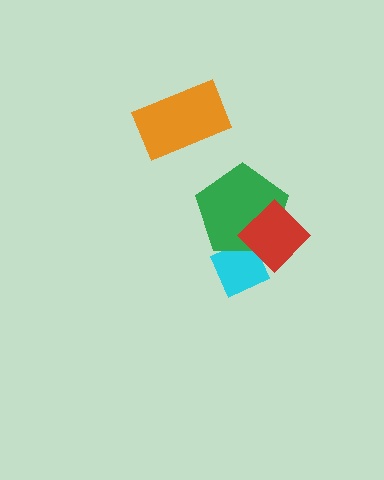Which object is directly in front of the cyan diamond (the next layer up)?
The green pentagon is directly in front of the cyan diamond.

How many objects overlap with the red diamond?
2 objects overlap with the red diamond.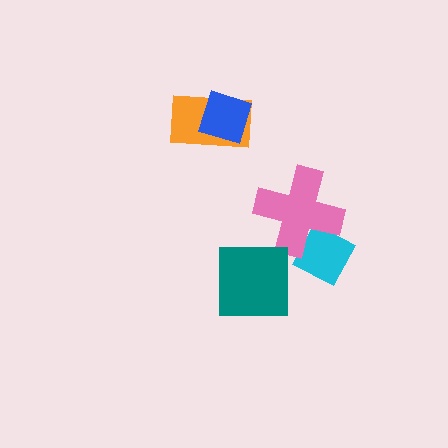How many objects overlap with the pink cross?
1 object overlaps with the pink cross.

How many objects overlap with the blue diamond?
1 object overlaps with the blue diamond.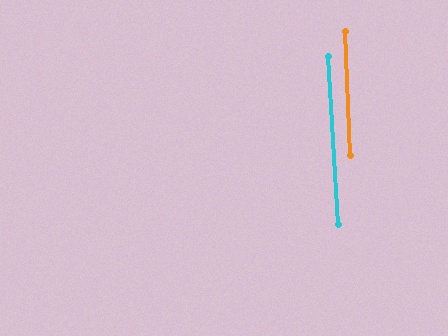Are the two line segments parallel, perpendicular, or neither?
Parallel — their directions differ by only 1.1°.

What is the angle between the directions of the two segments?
Approximately 1 degree.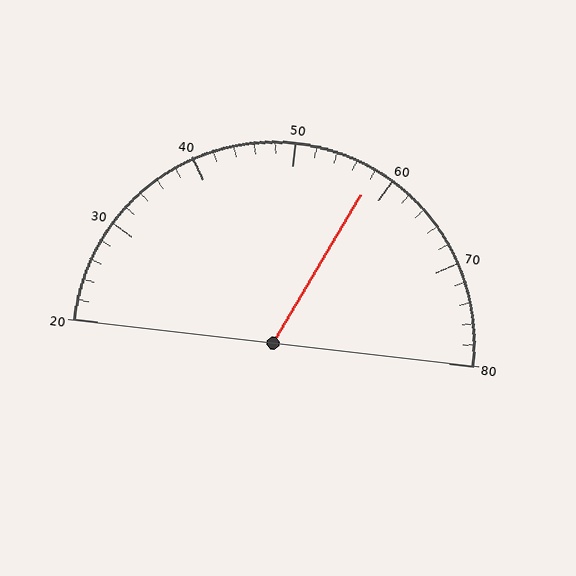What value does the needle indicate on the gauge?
The needle indicates approximately 58.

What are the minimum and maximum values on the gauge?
The gauge ranges from 20 to 80.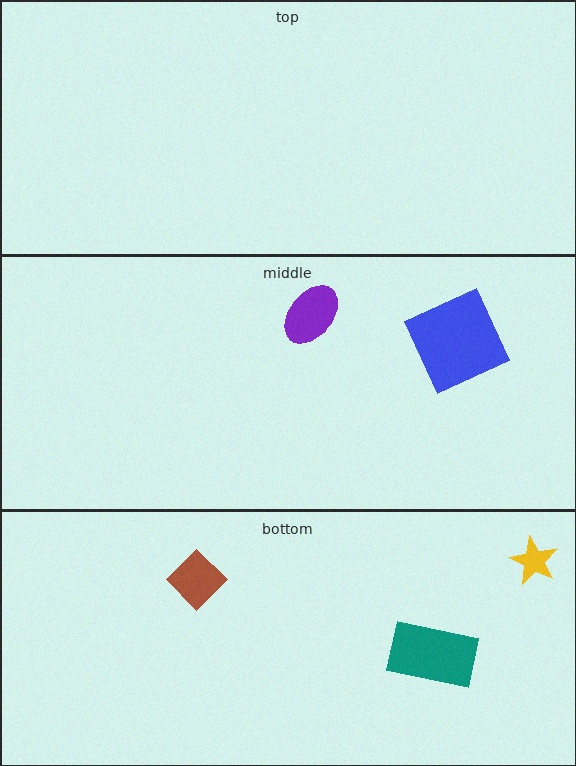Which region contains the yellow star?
The bottom region.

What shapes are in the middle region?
The blue square, the purple ellipse.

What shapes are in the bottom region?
The yellow star, the teal rectangle, the brown diamond.